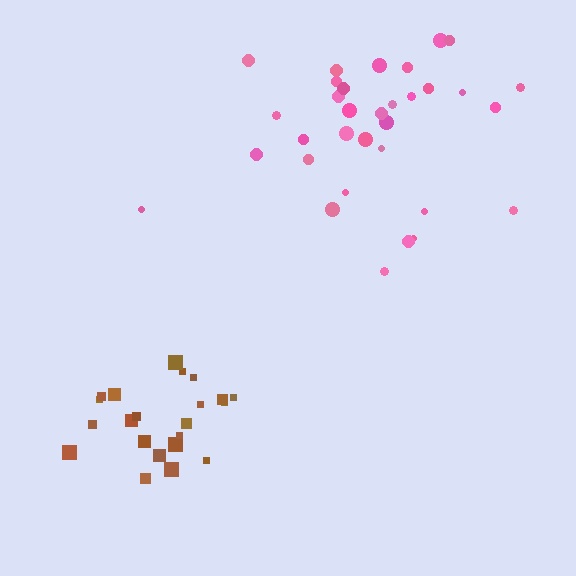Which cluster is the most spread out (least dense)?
Pink.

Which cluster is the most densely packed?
Brown.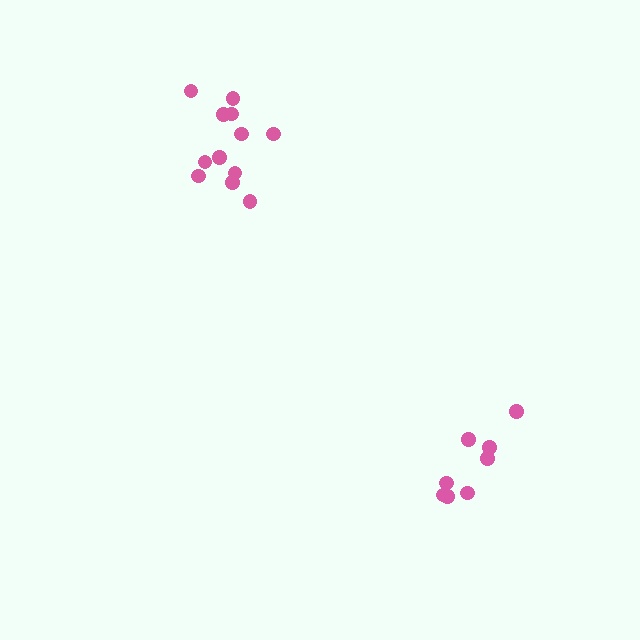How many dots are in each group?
Group 1: 8 dots, Group 2: 12 dots (20 total).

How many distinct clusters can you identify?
There are 2 distinct clusters.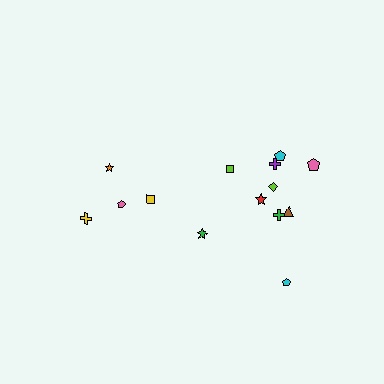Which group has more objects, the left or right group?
The right group.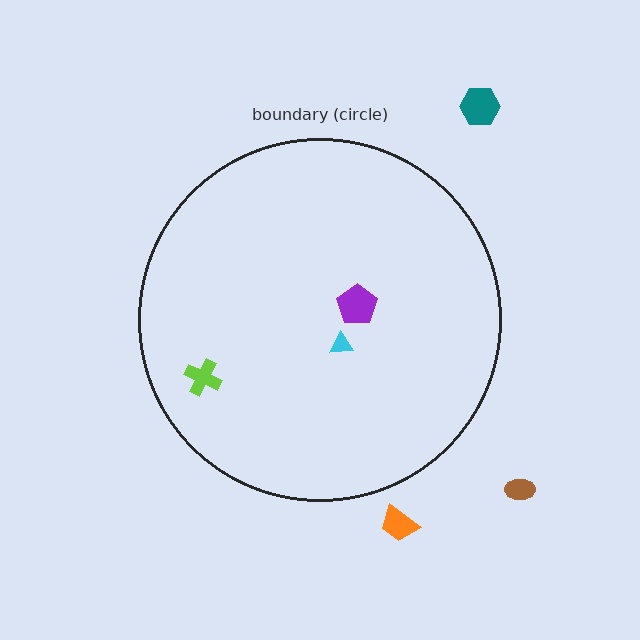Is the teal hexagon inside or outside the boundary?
Outside.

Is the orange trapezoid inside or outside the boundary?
Outside.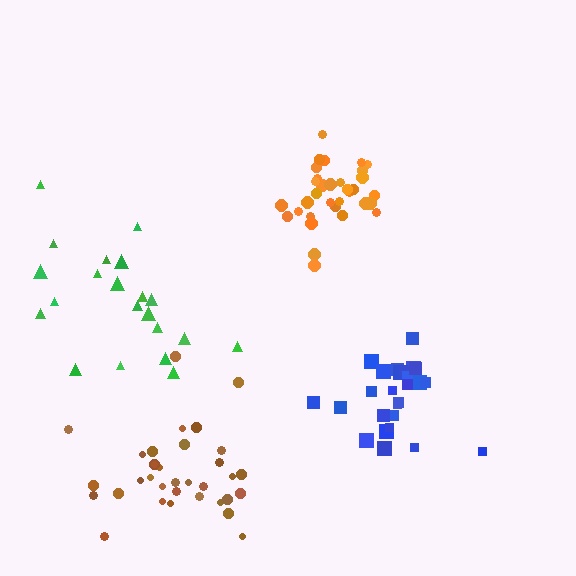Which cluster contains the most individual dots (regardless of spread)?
Brown (34).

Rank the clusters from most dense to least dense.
orange, blue, brown, green.